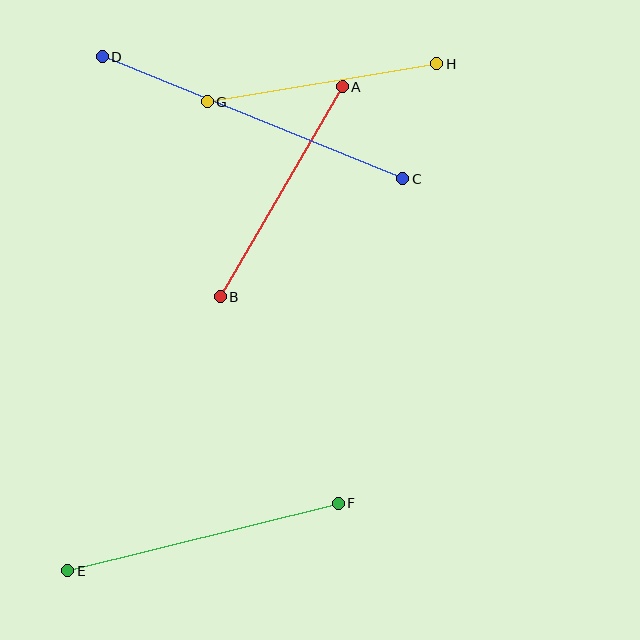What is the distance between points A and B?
The distance is approximately 243 pixels.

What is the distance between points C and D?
The distance is approximately 324 pixels.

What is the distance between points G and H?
The distance is approximately 232 pixels.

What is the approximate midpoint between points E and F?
The midpoint is at approximately (203, 537) pixels.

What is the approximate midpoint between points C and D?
The midpoint is at approximately (253, 118) pixels.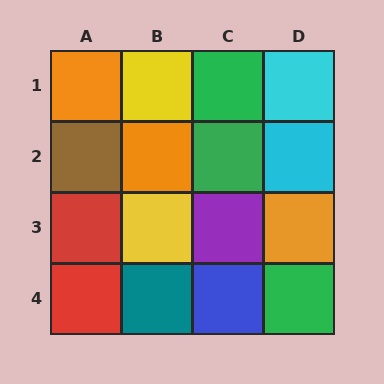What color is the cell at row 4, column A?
Red.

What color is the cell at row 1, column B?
Yellow.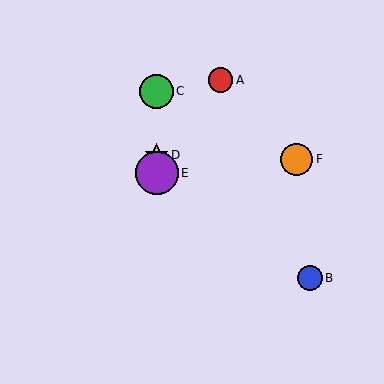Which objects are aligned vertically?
Objects C, D, E are aligned vertically.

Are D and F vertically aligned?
No, D is at x≈157 and F is at x≈297.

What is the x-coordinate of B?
Object B is at x≈310.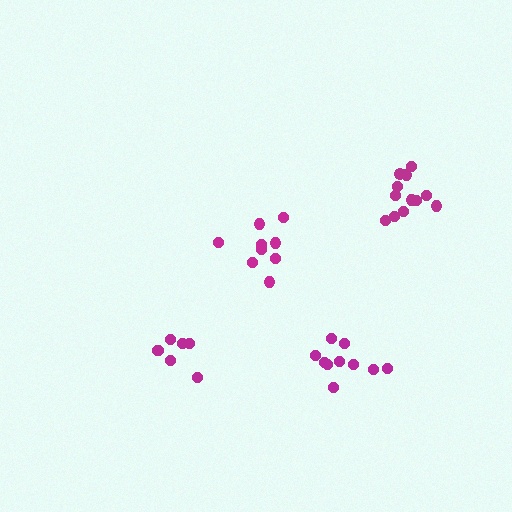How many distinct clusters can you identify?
There are 4 distinct clusters.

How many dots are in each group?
Group 1: 10 dots, Group 2: 12 dots, Group 3: 9 dots, Group 4: 7 dots (38 total).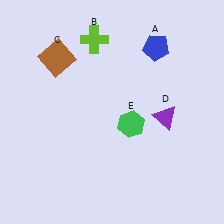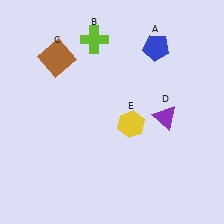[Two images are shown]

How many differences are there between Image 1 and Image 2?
There is 1 difference between the two images.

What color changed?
The hexagon (E) changed from green in Image 1 to yellow in Image 2.